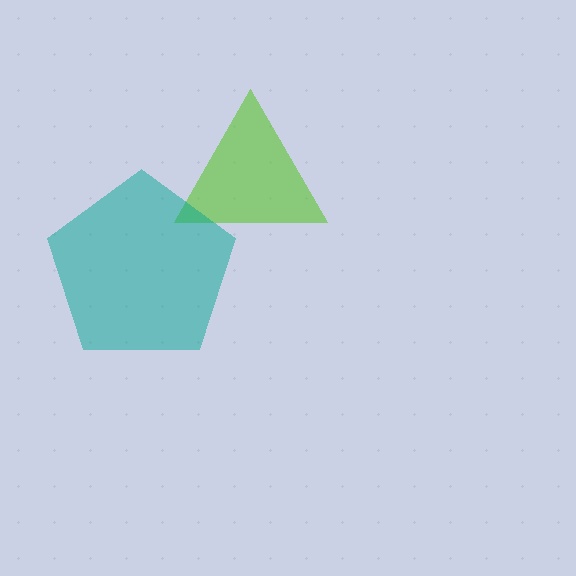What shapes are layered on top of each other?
The layered shapes are: a lime triangle, a teal pentagon.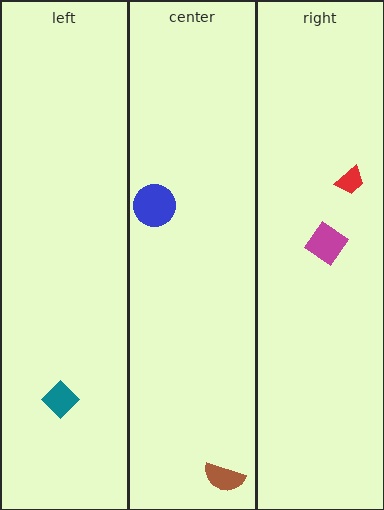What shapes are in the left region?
The teal diamond.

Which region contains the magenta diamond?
The right region.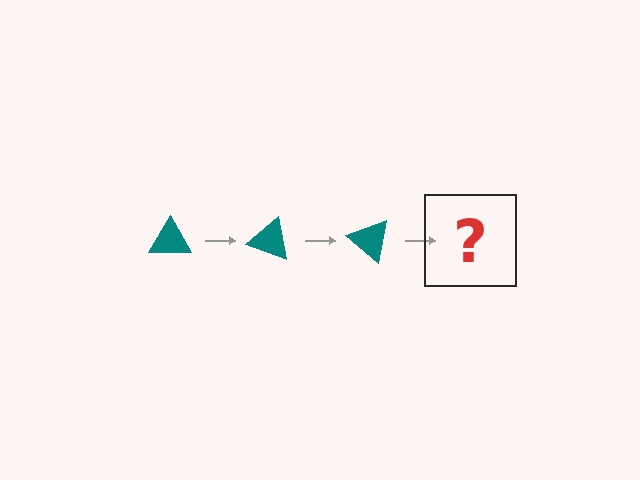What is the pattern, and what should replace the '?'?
The pattern is that the triangle rotates 20 degrees each step. The '?' should be a teal triangle rotated 60 degrees.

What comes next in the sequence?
The next element should be a teal triangle rotated 60 degrees.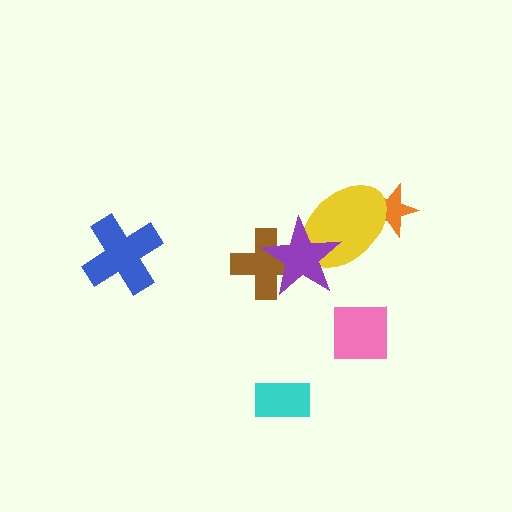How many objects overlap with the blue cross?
0 objects overlap with the blue cross.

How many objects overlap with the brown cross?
1 object overlaps with the brown cross.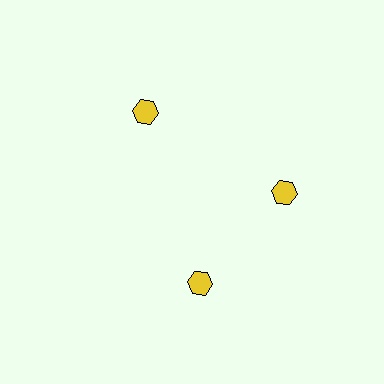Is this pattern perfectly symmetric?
No. The 3 yellow hexagons are arranged in a ring, but one element near the 7 o'clock position is rotated out of alignment along the ring, breaking the 3-fold rotational symmetry.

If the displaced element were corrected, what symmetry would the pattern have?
It would have 3-fold rotational symmetry — the pattern would map onto itself every 120 degrees.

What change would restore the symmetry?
The symmetry would be restored by rotating it back into even spacing with its neighbors so that all 3 hexagons sit at equal angles and equal distance from the center.